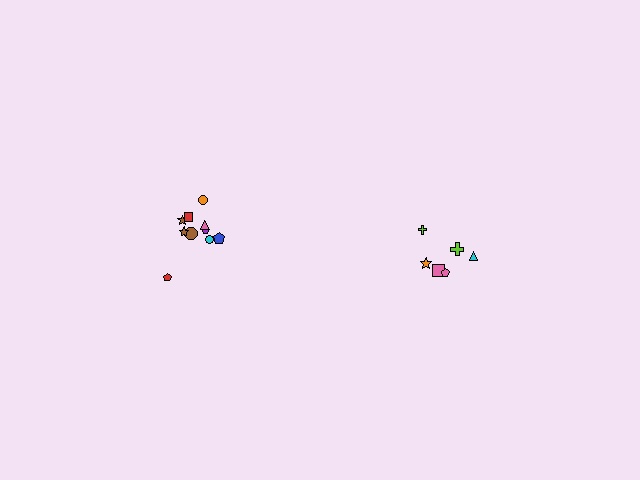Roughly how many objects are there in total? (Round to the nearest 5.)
Roughly 15 objects in total.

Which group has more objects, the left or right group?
The left group.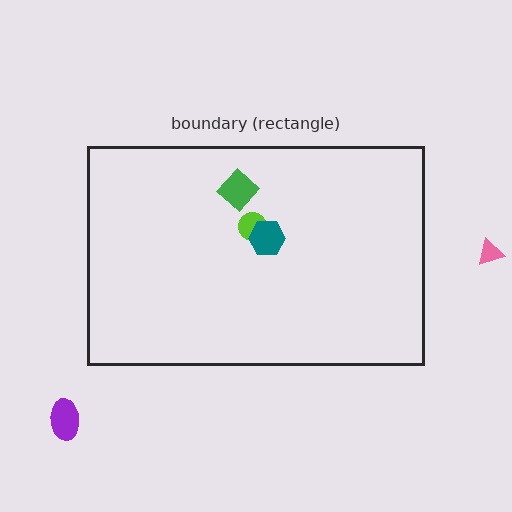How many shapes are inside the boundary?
3 inside, 2 outside.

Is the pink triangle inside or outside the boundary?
Outside.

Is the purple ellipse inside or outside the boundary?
Outside.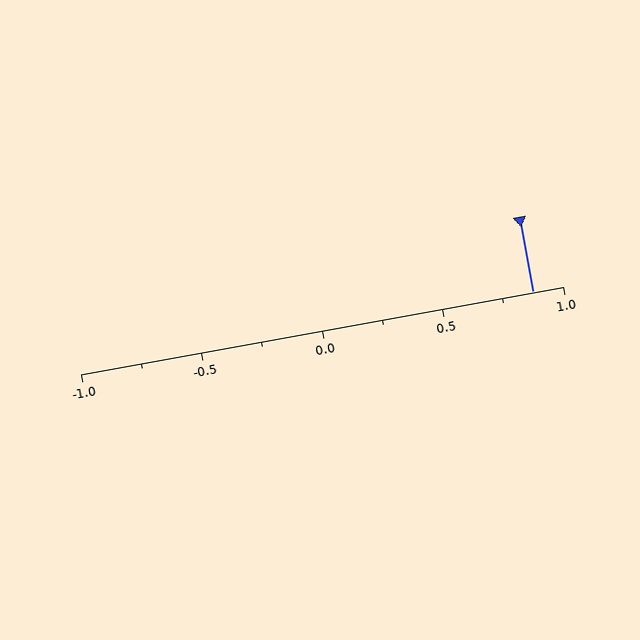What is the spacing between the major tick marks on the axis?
The major ticks are spaced 0.5 apart.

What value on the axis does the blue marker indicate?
The marker indicates approximately 0.88.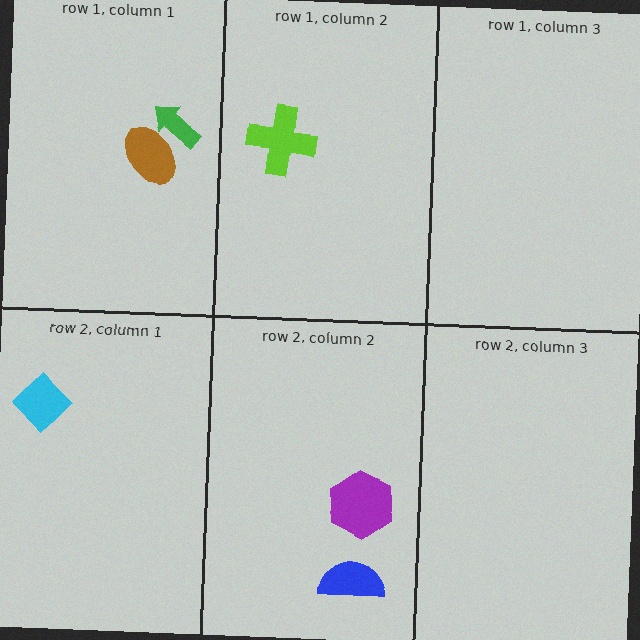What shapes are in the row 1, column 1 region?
The green arrow, the brown ellipse.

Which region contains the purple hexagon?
The row 2, column 2 region.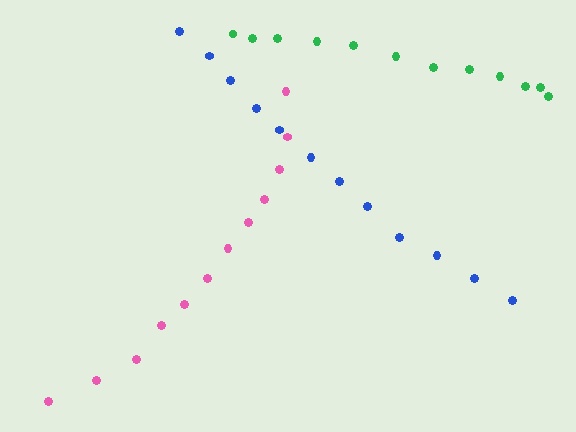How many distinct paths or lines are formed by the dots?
There are 3 distinct paths.